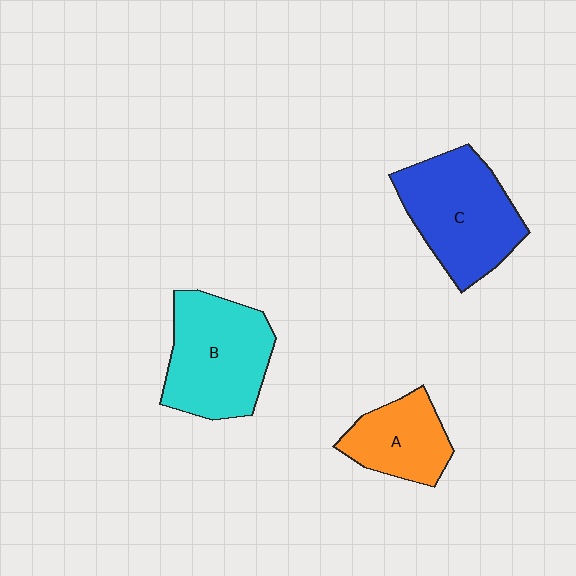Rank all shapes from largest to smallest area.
From largest to smallest: C (blue), B (cyan), A (orange).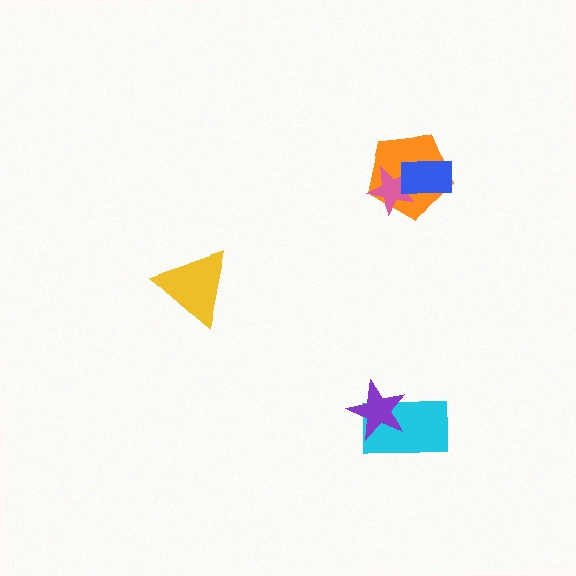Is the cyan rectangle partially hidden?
Yes, it is partially covered by another shape.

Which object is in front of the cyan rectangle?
The purple star is in front of the cyan rectangle.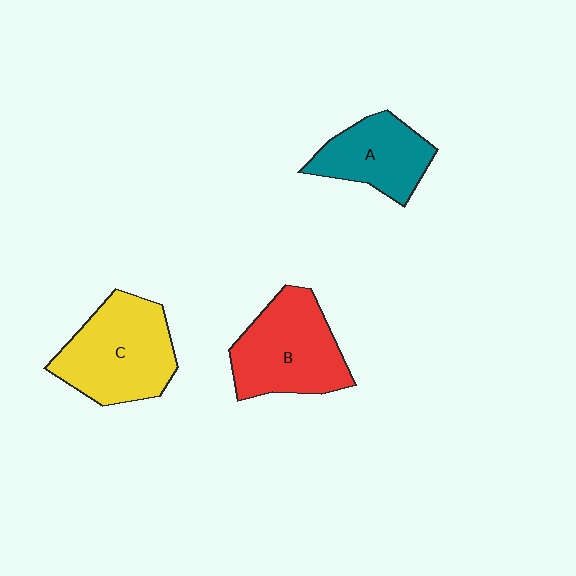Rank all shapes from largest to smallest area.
From largest to smallest: C (yellow), B (red), A (teal).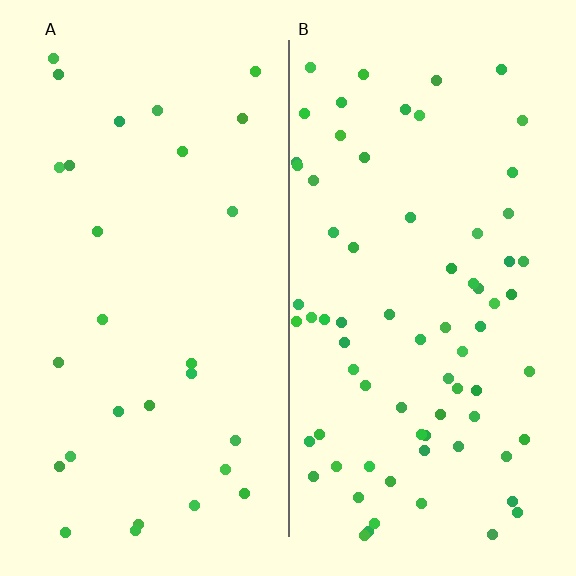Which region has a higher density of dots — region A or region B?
B (the right).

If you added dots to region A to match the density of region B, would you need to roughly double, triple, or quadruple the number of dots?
Approximately triple.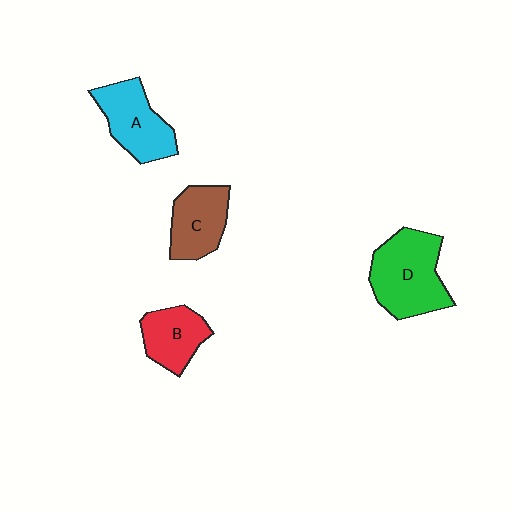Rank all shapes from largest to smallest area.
From largest to smallest: D (green), A (cyan), C (brown), B (red).